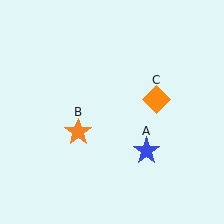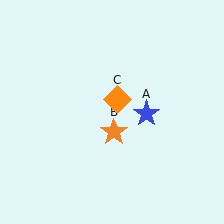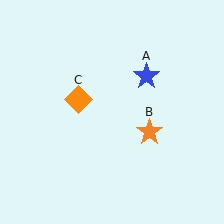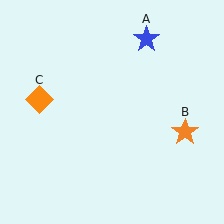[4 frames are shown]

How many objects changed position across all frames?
3 objects changed position: blue star (object A), orange star (object B), orange diamond (object C).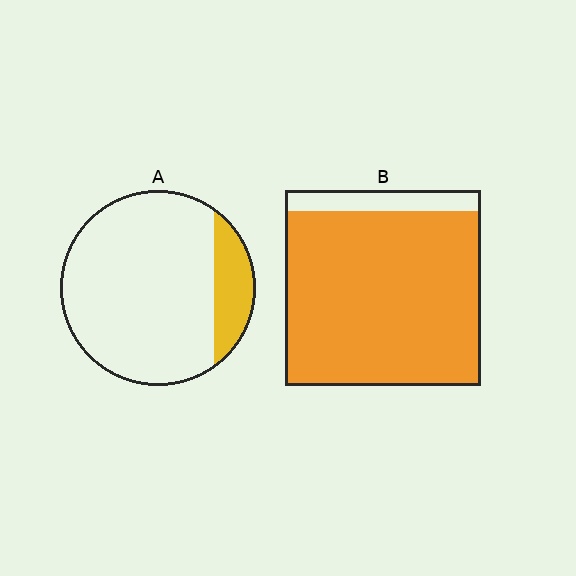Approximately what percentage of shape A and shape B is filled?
A is approximately 15% and B is approximately 90%.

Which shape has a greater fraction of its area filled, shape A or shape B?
Shape B.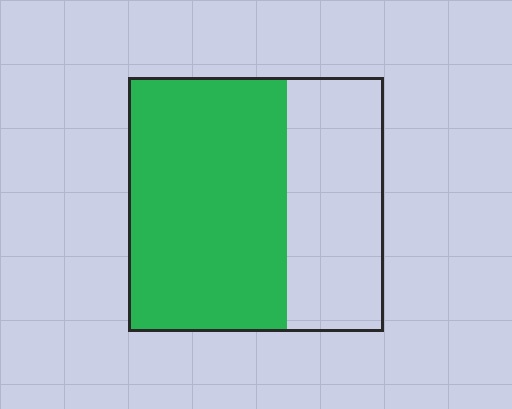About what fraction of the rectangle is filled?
About five eighths (5/8).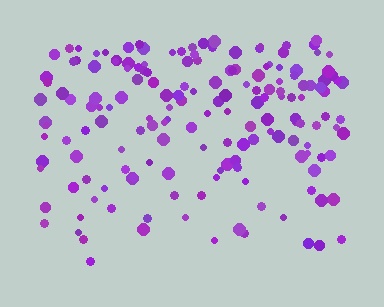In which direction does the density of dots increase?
From bottom to top, with the top side densest.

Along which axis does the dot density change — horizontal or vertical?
Vertical.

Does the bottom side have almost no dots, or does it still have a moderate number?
Still a moderate number, just noticeably fewer than the top.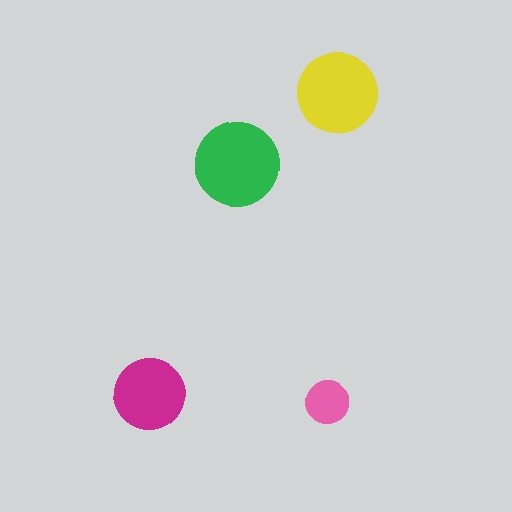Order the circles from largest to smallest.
the green one, the yellow one, the magenta one, the pink one.